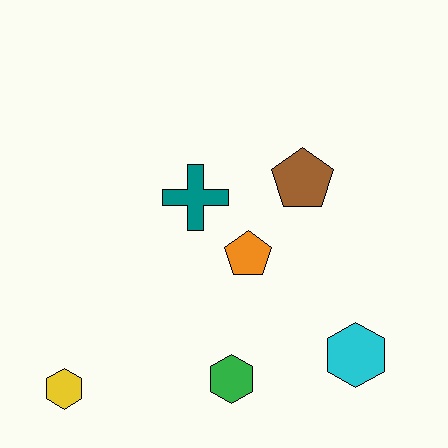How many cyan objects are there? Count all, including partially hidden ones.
There is 1 cyan object.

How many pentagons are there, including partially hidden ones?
There are 2 pentagons.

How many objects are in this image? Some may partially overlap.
There are 6 objects.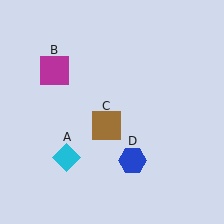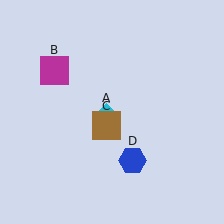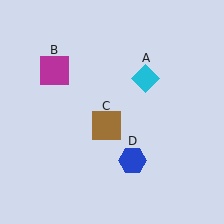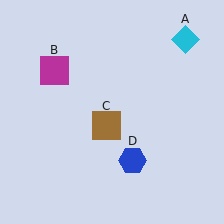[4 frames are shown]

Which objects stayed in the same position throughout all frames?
Magenta square (object B) and brown square (object C) and blue hexagon (object D) remained stationary.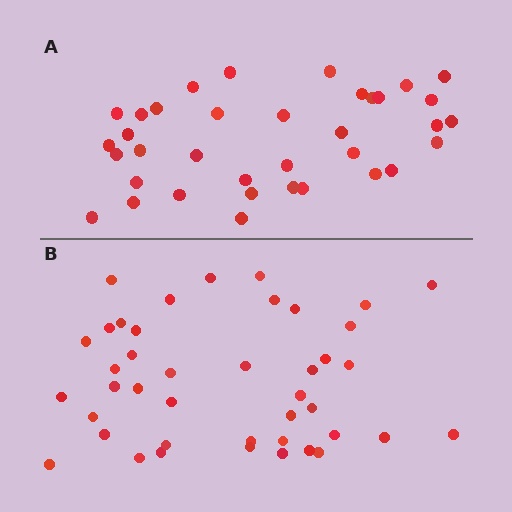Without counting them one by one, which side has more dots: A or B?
Region B (the bottom region) has more dots.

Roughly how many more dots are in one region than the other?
Region B has about 6 more dots than region A.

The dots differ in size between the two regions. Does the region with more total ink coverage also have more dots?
No. Region A has more total ink coverage because its dots are larger, but region B actually contains more individual dots. Total area can be misleading — the number of items is what matters here.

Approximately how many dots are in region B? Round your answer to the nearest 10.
About 40 dots. (The exact count is 42, which rounds to 40.)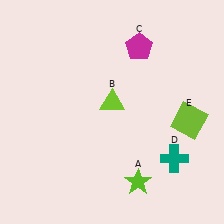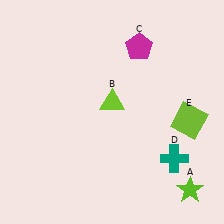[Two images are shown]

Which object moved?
The lime star (A) moved right.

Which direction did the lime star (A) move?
The lime star (A) moved right.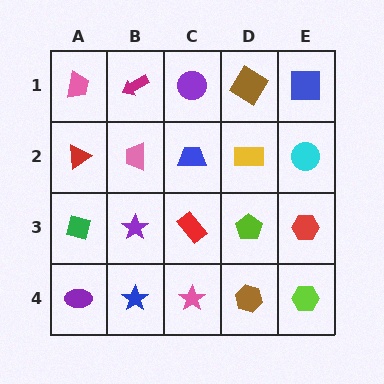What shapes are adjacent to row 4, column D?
A lime pentagon (row 3, column D), a pink star (row 4, column C), a lime hexagon (row 4, column E).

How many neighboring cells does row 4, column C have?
3.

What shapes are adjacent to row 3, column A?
A red triangle (row 2, column A), a purple ellipse (row 4, column A), a purple star (row 3, column B).